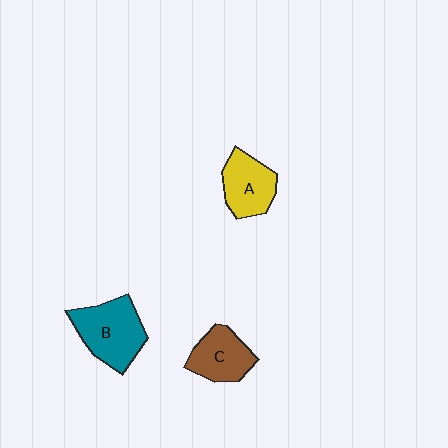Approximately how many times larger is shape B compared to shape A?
Approximately 1.3 times.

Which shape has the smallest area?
Shape C (brown).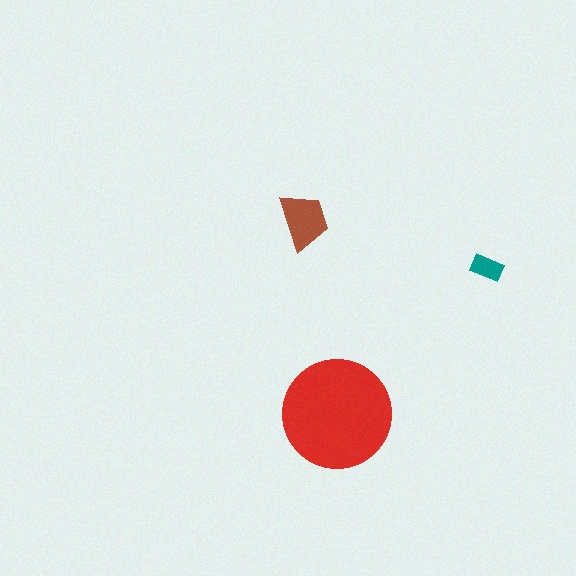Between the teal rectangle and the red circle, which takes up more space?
The red circle.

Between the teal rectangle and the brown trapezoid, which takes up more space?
The brown trapezoid.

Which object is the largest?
The red circle.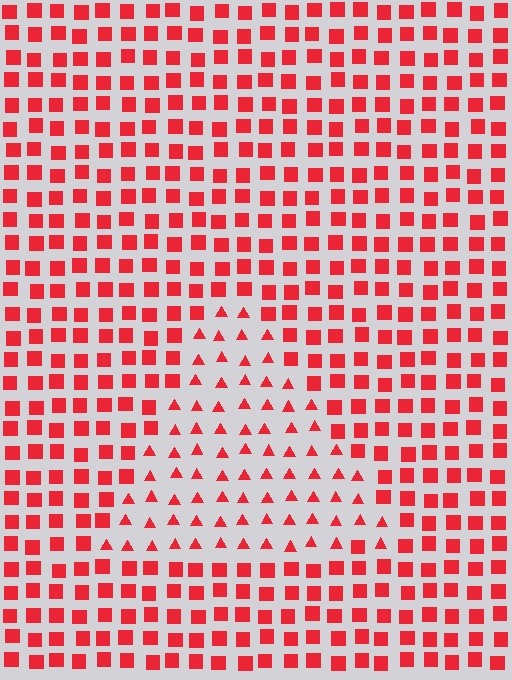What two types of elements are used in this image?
The image uses triangles inside the triangle region and squares outside it.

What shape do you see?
I see a triangle.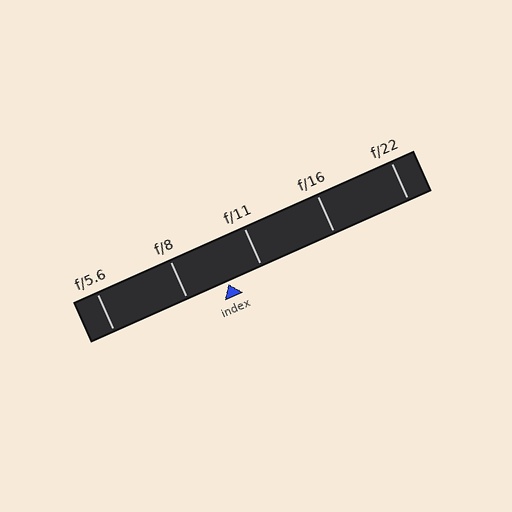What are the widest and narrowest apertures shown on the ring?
The widest aperture shown is f/5.6 and the narrowest is f/22.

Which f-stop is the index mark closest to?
The index mark is closest to f/11.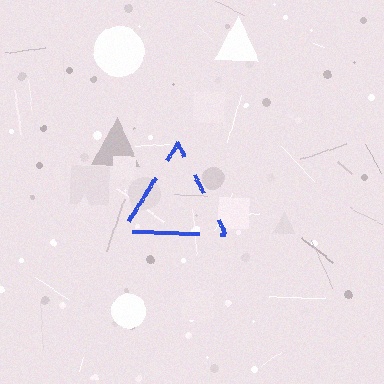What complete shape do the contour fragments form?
The contour fragments form a triangle.